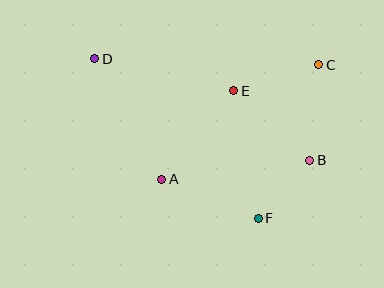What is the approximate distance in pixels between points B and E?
The distance between B and E is approximately 103 pixels.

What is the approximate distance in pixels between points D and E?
The distance between D and E is approximately 143 pixels.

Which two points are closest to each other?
Points B and F are closest to each other.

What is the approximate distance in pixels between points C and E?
The distance between C and E is approximately 89 pixels.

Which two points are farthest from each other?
Points B and D are farthest from each other.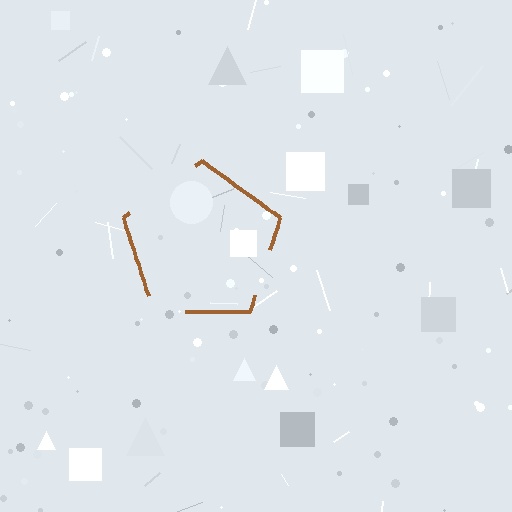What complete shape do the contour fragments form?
The contour fragments form a pentagon.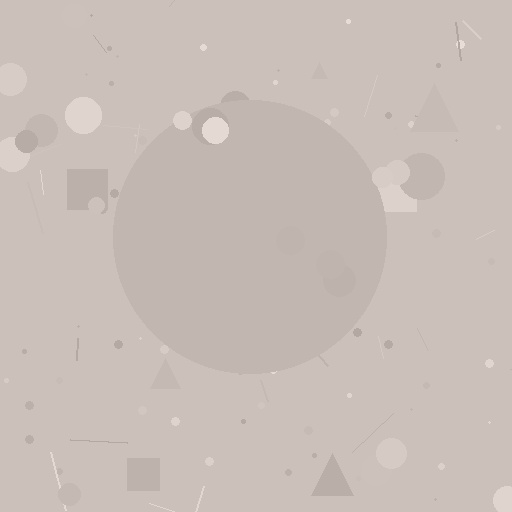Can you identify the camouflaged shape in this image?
The camouflaged shape is a circle.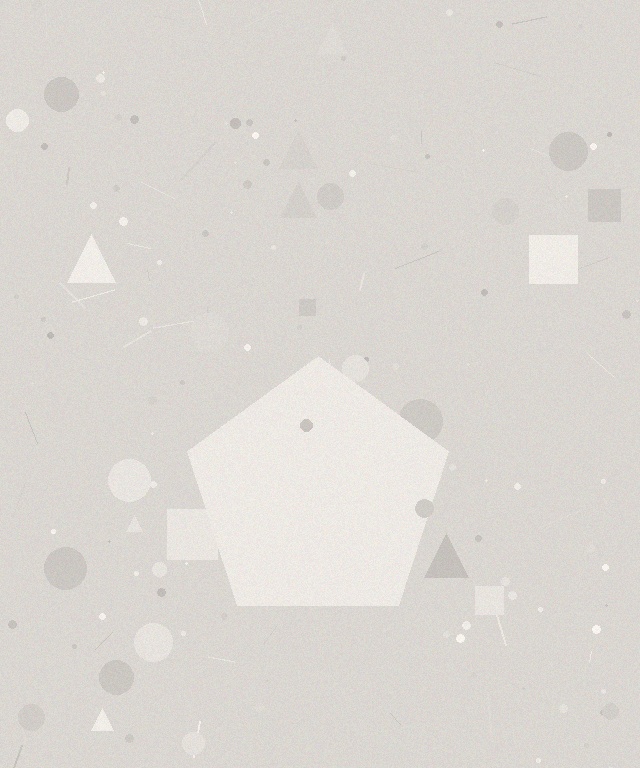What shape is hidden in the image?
A pentagon is hidden in the image.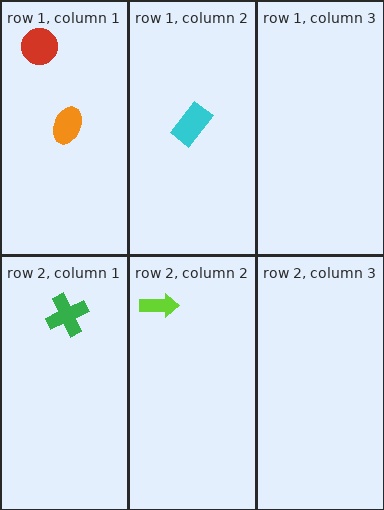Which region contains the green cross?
The row 2, column 1 region.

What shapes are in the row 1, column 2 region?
The cyan rectangle.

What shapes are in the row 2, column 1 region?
The green cross.